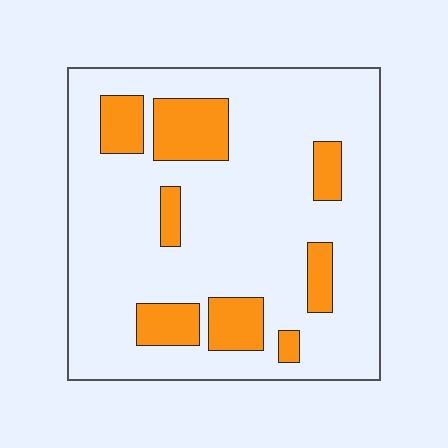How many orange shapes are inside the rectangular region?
8.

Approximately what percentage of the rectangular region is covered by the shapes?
Approximately 20%.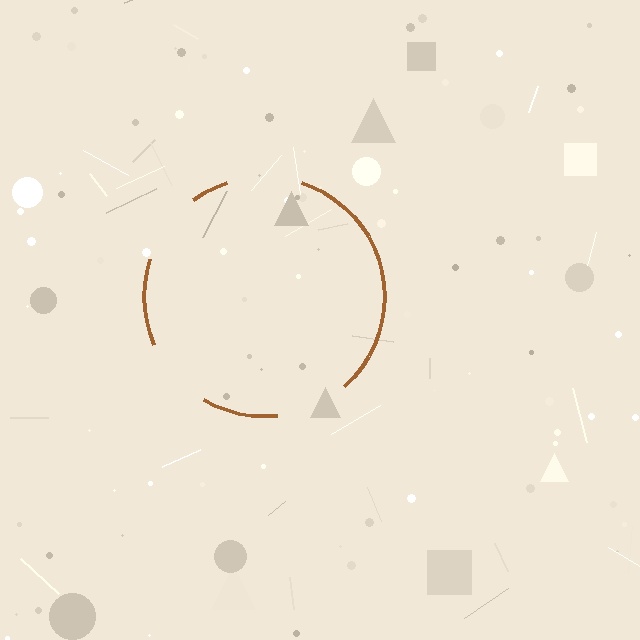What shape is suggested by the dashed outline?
The dashed outline suggests a circle.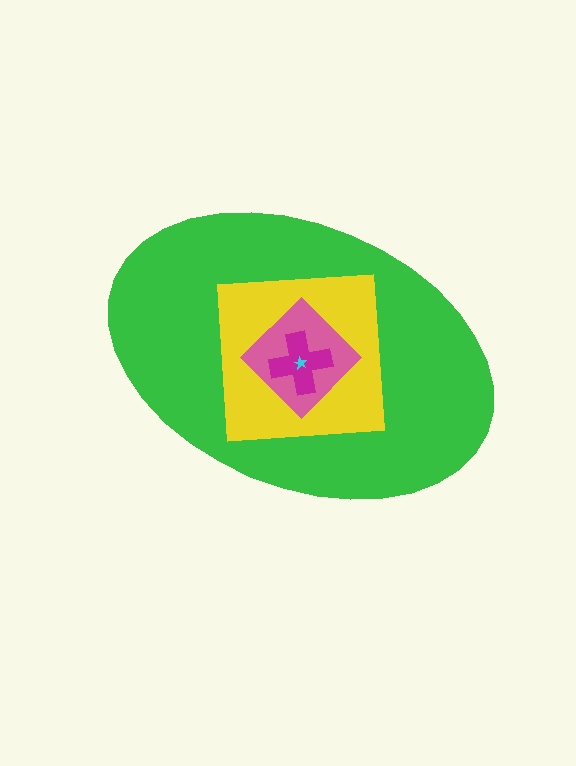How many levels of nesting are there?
5.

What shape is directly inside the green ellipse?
The yellow square.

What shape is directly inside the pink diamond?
The magenta cross.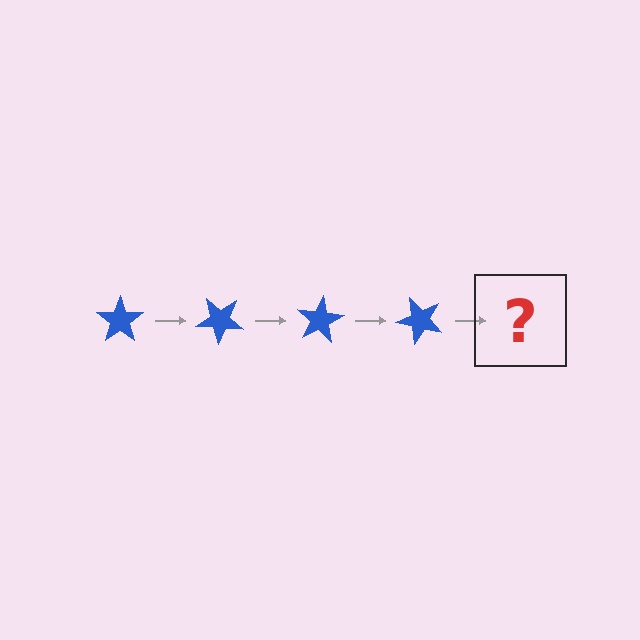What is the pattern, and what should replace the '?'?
The pattern is that the star rotates 40 degrees each step. The '?' should be a blue star rotated 160 degrees.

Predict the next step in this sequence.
The next step is a blue star rotated 160 degrees.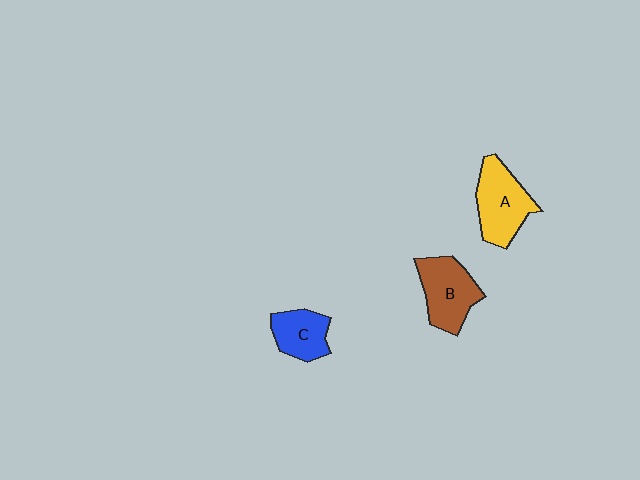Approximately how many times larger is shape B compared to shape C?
Approximately 1.4 times.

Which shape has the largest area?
Shape A (yellow).